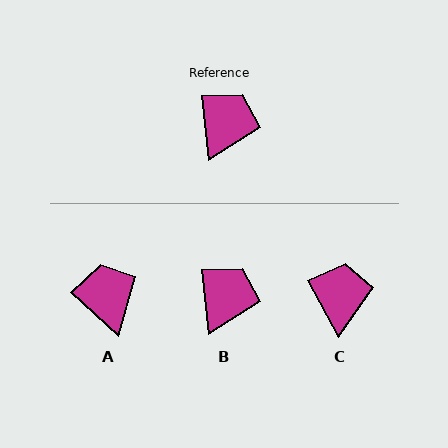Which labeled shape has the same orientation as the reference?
B.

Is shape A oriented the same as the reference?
No, it is off by about 42 degrees.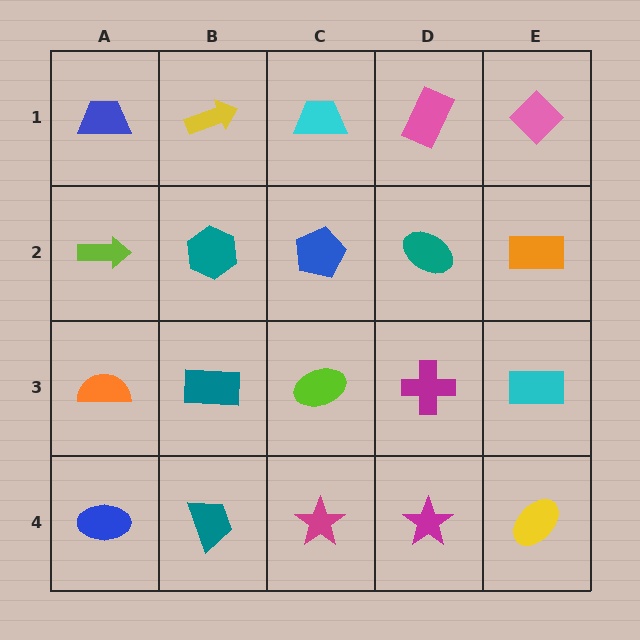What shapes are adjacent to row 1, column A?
A lime arrow (row 2, column A), a yellow arrow (row 1, column B).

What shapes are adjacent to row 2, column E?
A pink diamond (row 1, column E), a cyan rectangle (row 3, column E), a teal ellipse (row 2, column D).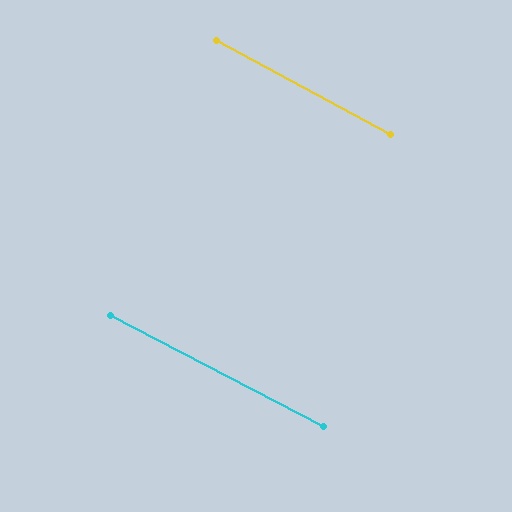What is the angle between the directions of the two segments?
Approximately 1 degree.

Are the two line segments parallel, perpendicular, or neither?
Parallel — their directions differ by only 1.0°.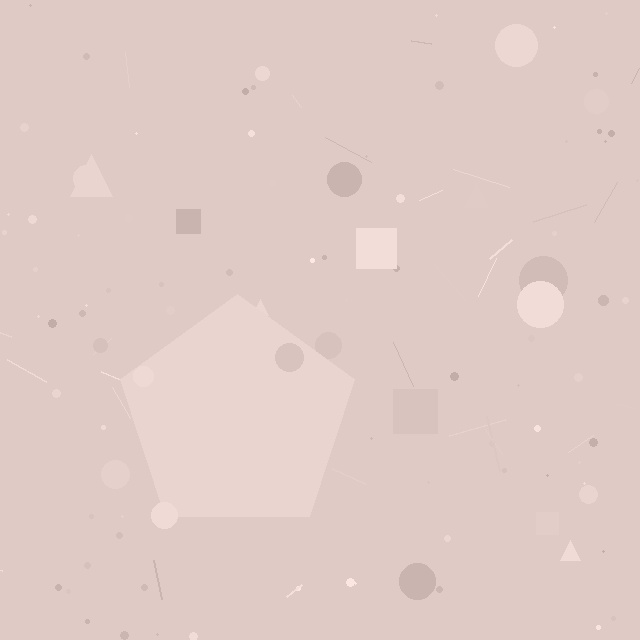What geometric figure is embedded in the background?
A pentagon is embedded in the background.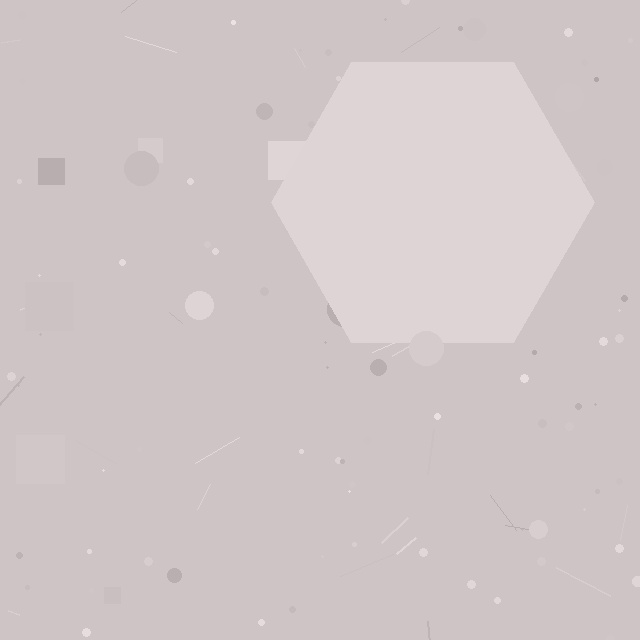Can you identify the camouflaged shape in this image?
The camouflaged shape is a hexagon.